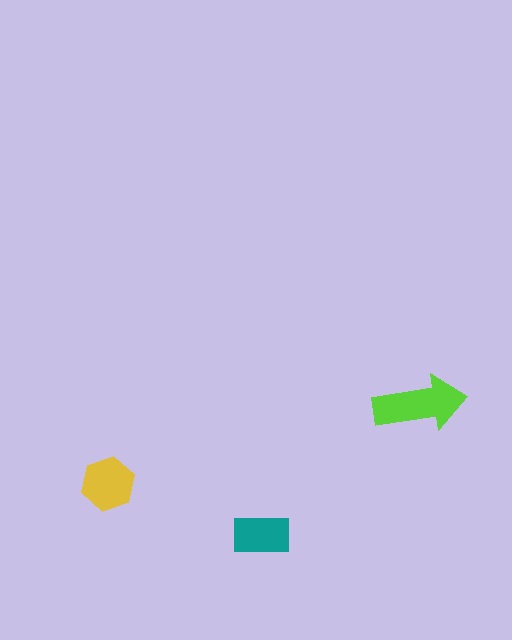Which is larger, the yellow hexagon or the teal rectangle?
The yellow hexagon.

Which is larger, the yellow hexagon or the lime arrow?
The lime arrow.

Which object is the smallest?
The teal rectangle.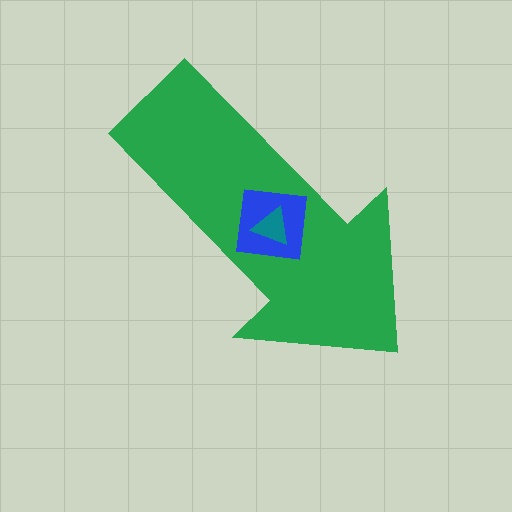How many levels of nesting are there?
3.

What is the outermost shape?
The green arrow.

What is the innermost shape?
The teal triangle.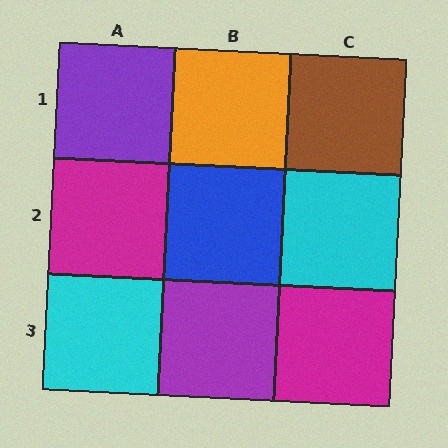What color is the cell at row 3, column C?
Magenta.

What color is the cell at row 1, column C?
Brown.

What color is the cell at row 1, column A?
Purple.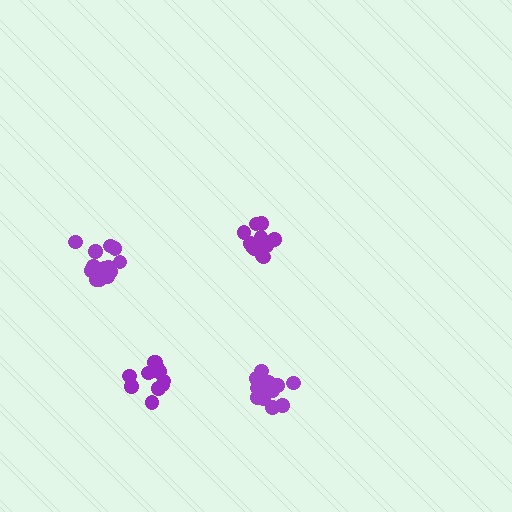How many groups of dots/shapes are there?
There are 4 groups.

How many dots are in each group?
Group 1: 13 dots, Group 2: 13 dots, Group 3: 16 dots, Group 4: 11 dots (53 total).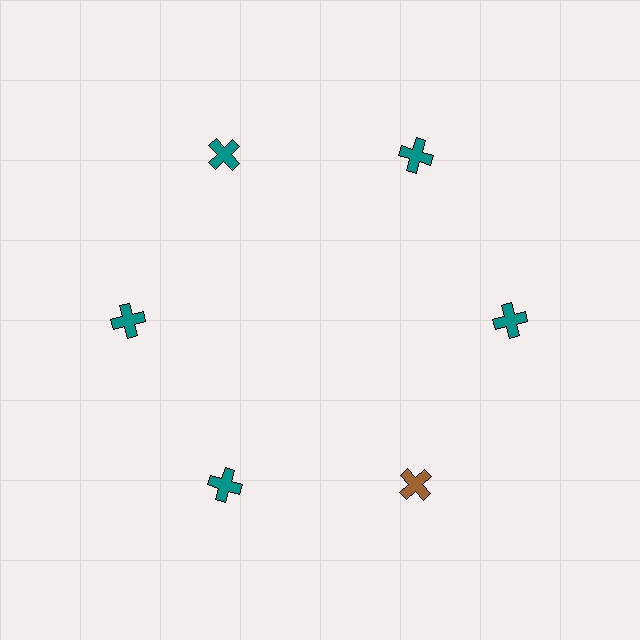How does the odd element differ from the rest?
It has a different color: brown instead of teal.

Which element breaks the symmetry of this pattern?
The brown cross at roughly the 5 o'clock position breaks the symmetry. All other shapes are teal crosses.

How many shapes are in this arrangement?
There are 6 shapes arranged in a ring pattern.